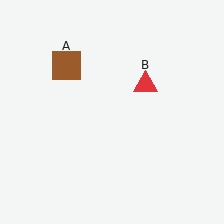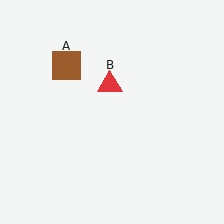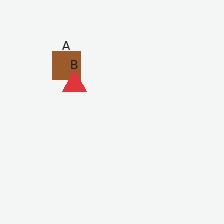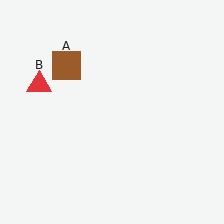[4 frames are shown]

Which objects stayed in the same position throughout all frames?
Brown square (object A) remained stationary.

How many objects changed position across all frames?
1 object changed position: red triangle (object B).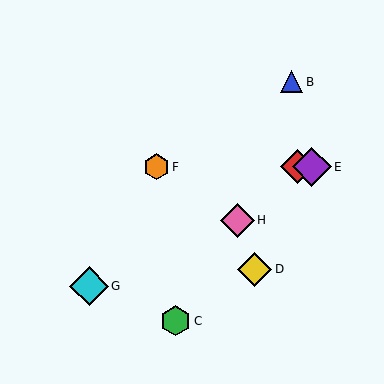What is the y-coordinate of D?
Object D is at y≈269.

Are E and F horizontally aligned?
Yes, both are at y≈167.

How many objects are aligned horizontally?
3 objects (A, E, F) are aligned horizontally.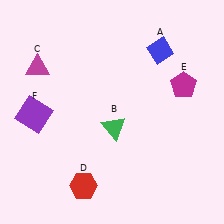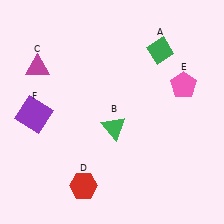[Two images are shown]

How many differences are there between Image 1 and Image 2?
There are 2 differences between the two images.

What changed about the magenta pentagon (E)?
In Image 1, E is magenta. In Image 2, it changed to pink.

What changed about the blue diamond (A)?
In Image 1, A is blue. In Image 2, it changed to green.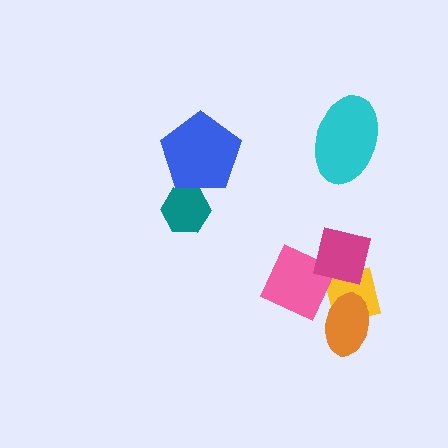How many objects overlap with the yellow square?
3 objects overlap with the yellow square.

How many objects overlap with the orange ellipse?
2 objects overlap with the orange ellipse.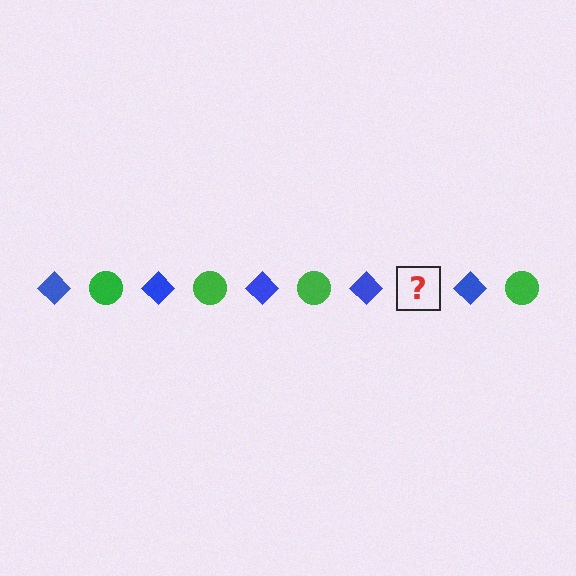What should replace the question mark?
The question mark should be replaced with a green circle.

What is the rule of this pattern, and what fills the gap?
The rule is that the pattern alternates between blue diamond and green circle. The gap should be filled with a green circle.